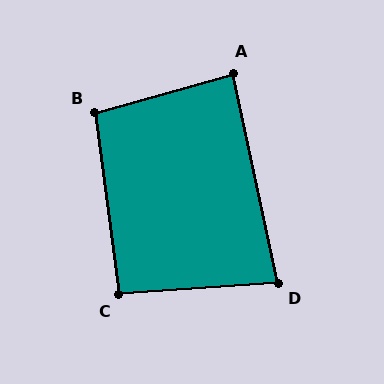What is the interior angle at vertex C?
Approximately 94 degrees (approximately right).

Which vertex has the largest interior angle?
B, at approximately 98 degrees.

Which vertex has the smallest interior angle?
D, at approximately 82 degrees.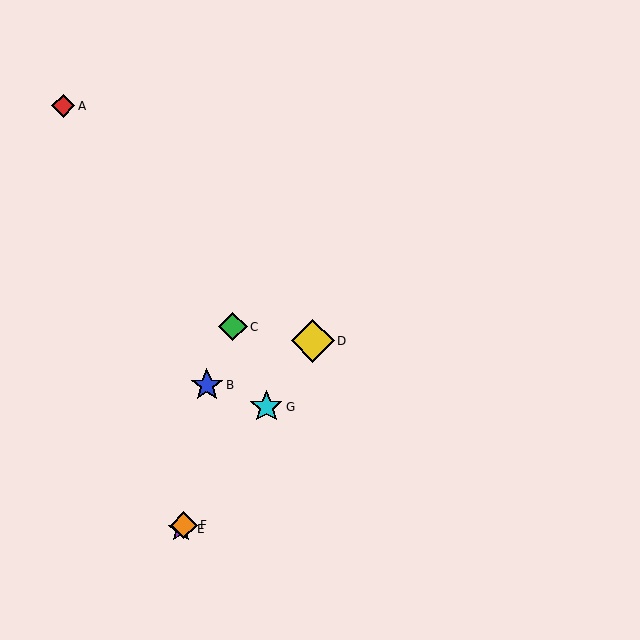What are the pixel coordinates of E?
Object E is at (181, 529).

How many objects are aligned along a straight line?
4 objects (D, E, F, G) are aligned along a straight line.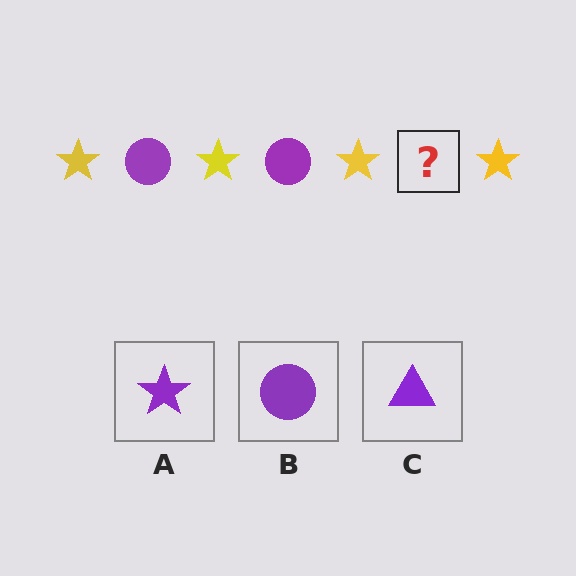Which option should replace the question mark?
Option B.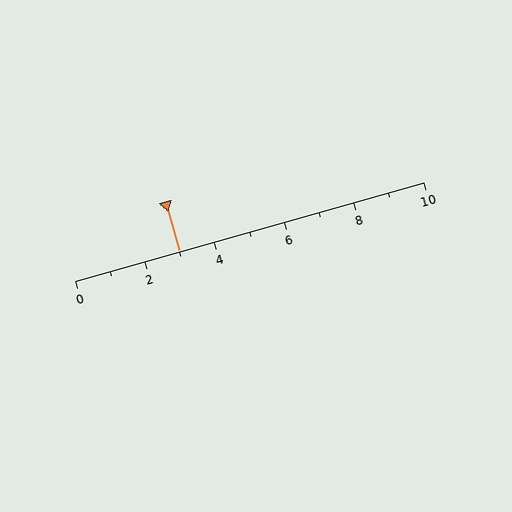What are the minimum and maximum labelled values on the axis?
The axis runs from 0 to 10.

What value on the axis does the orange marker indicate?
The marker indicates approximately 3.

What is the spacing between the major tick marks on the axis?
The major ticks are spaced 2 apart.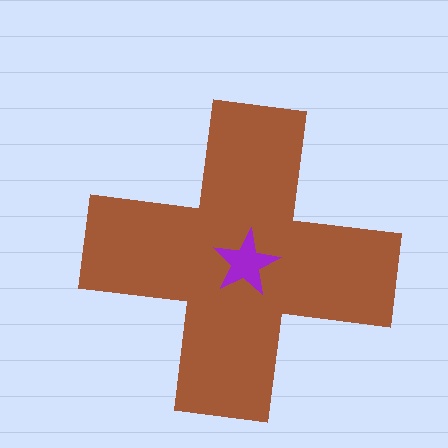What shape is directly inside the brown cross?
The purple star.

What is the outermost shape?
The brown cross.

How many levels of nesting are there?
2.